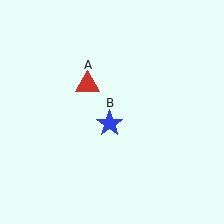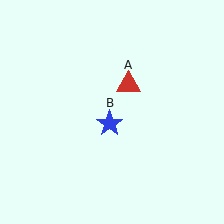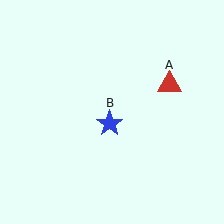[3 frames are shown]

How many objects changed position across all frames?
1 object changed position: red triangle (object A).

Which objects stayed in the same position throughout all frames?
Blue star (object B) remained stationary.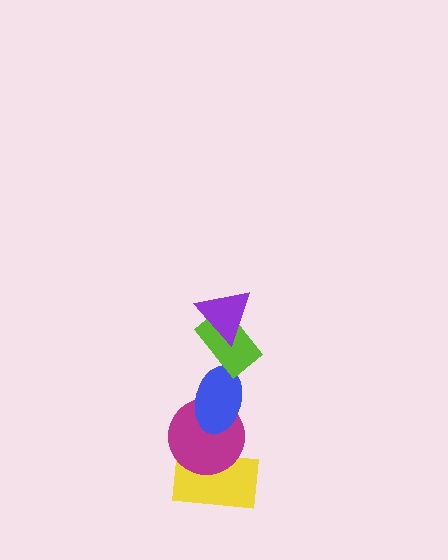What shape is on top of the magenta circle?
The blue ellipse is on top of the magenta circle.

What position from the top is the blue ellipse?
The blue ellipse is 3rd from the top.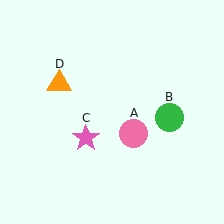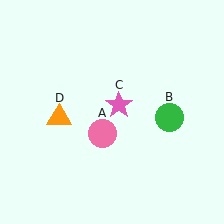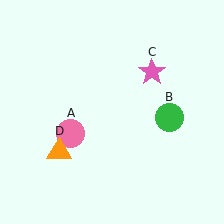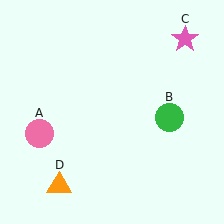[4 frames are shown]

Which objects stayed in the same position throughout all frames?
Green circle (object B) remained stationary.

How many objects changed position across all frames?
3 objects changed position: pink circle (object A), pink star (object C), orange triangle (object D).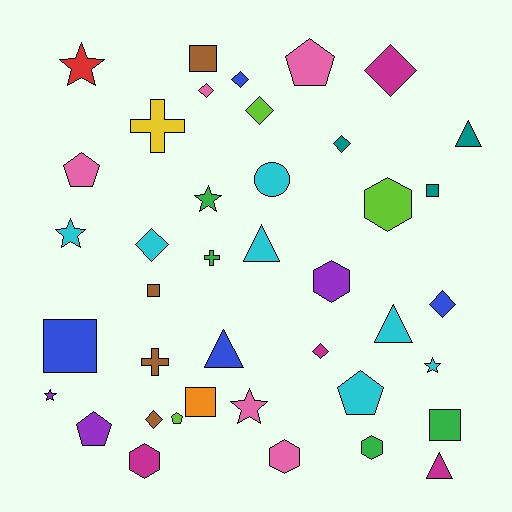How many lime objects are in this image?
There are 3 lime objects.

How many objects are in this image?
There are 40 objects.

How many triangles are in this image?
There are 5 triangles.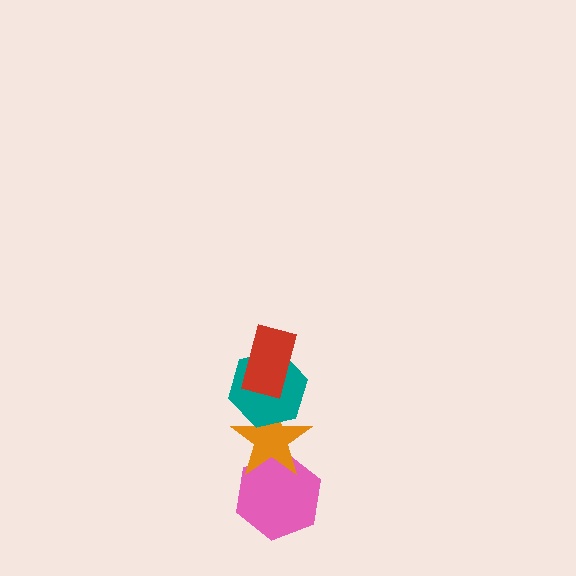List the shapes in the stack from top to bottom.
From top to bottom: the red rectangle, the teal hexagon, the orange star, the pink hexagon.